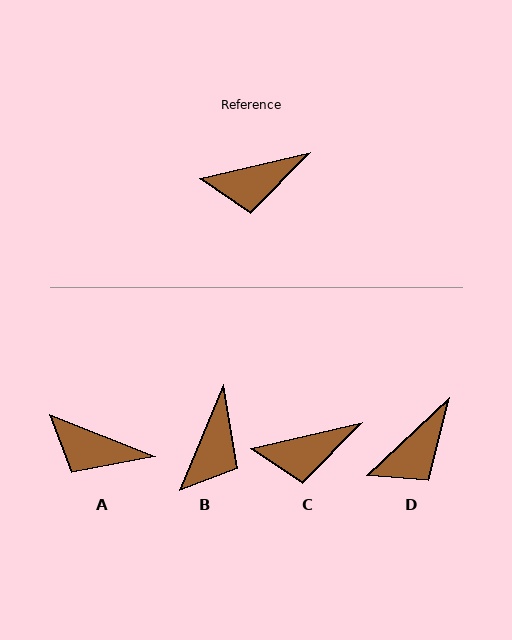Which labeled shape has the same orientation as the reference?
C.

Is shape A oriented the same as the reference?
No, it is off by about 35 degrees.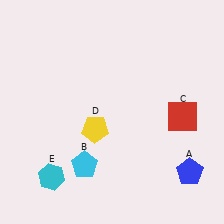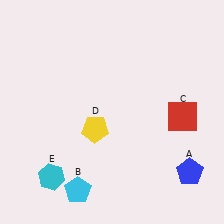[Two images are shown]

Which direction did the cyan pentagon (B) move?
The cyan pentagon (B) moved down.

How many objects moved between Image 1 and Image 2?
1 object moved between the two images.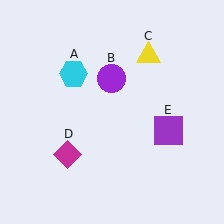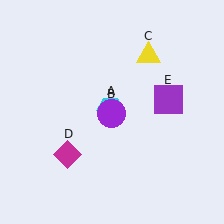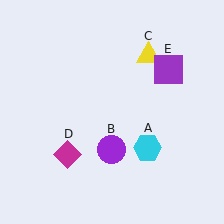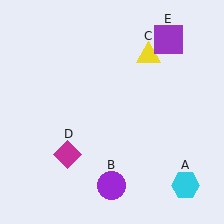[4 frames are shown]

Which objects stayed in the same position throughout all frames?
Yellow triangle (object C) and magenta diamond (object D) remained stationary.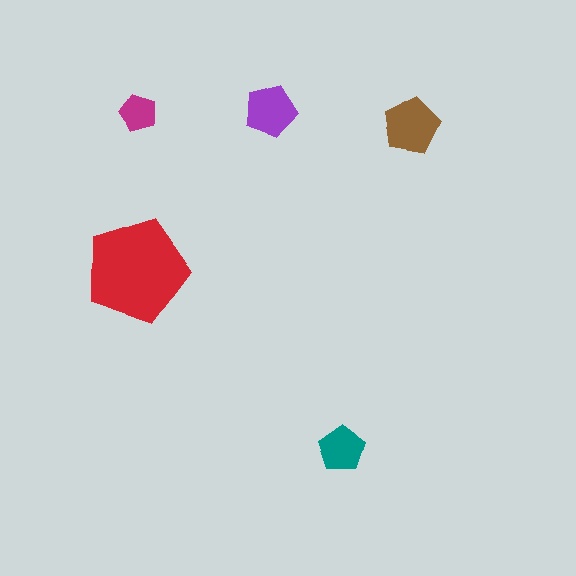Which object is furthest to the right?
The brown pentagon is rightmost.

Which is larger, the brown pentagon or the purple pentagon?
The brown one.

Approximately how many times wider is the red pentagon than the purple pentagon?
About 2 times wider.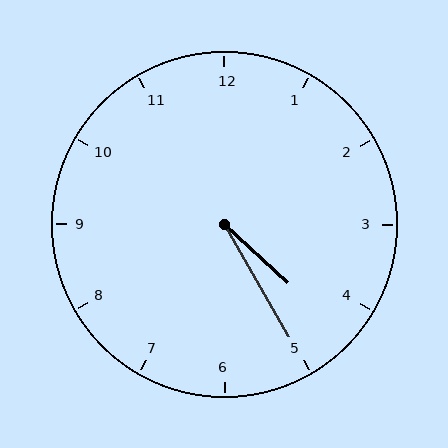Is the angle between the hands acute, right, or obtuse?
It is acute.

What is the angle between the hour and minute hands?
Approximately 18 degrees.